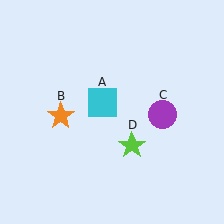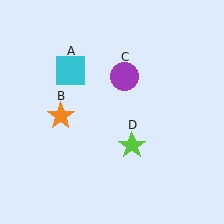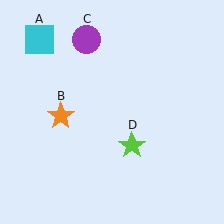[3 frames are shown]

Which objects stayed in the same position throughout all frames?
Orange star (object B) and lime star (object D) remained stationary.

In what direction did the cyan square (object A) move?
The cyan square (object A) moved up and to the left.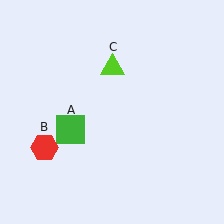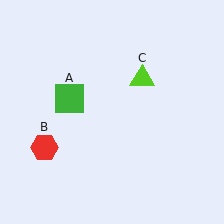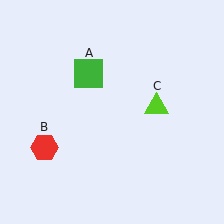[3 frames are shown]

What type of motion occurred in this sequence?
The green square (object A), lime triangle (object C) rotated clockwise around the center of the scene.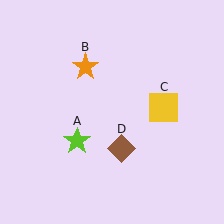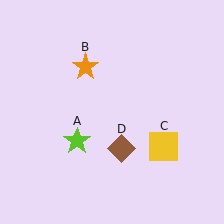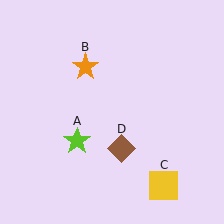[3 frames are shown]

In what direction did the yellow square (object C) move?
The yellow square (object C) moved down.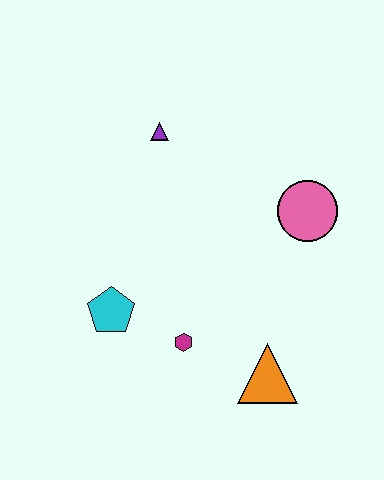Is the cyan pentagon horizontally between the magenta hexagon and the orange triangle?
No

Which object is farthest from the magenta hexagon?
The purple triangle is farthest from the magenta hexagon.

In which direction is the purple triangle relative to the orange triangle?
The purple triangle is above the orange triangle.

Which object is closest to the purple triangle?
The pink circle is closest to the purple triangle.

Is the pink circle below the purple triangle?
Yes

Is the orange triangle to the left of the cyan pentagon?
No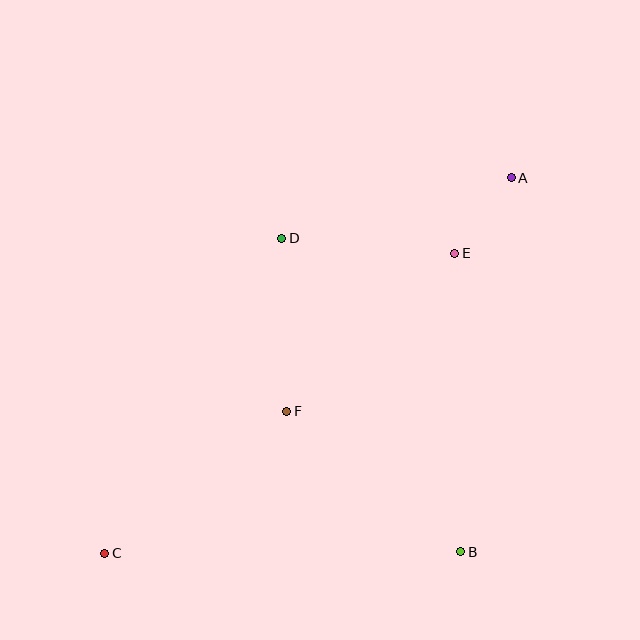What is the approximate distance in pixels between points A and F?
The distance between A and F is approximately 324 pixels.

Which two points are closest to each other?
Points A and E are closest to each other.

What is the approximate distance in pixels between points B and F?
The distance between B and F is approximately 224 pixels.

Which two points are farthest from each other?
Points A and C are farthest from each other.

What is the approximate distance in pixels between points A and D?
The distance between A and D is approximately 237 pixels.